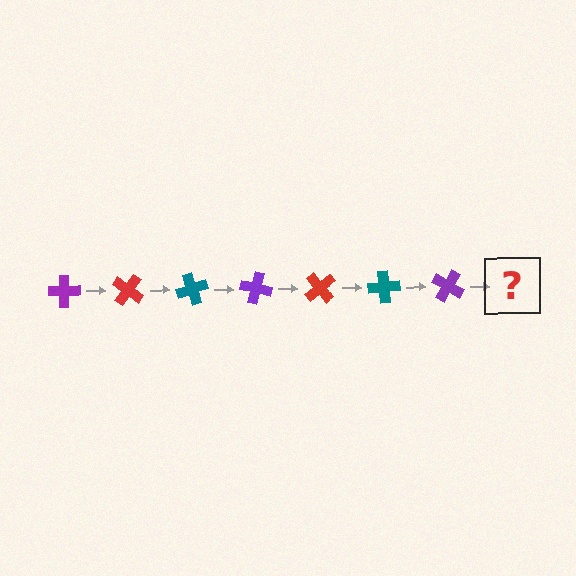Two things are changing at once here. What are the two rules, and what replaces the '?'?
The two rules are that it rotates 35 degrees each step and the color cycles through purple, red, and teal. The '?' should be a red cross, rotated 245 degrees from the start.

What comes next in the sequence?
The next element should be a red cross, rotated 245 degrees from the start.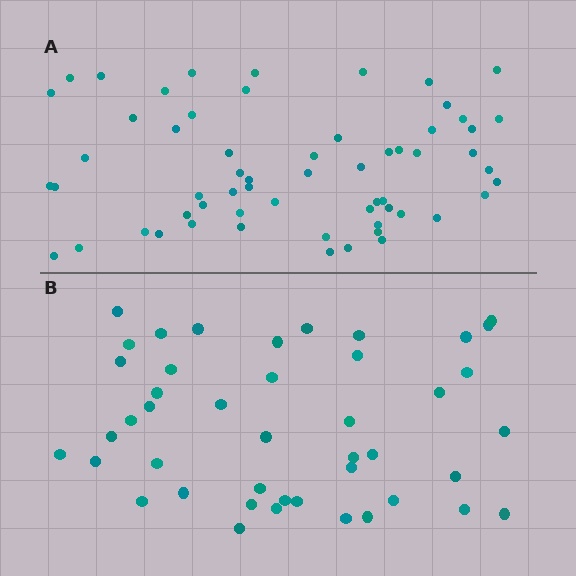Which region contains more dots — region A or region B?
Region A (the top region) has more dots.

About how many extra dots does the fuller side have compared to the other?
Region A has approximately 15 more dots than region B.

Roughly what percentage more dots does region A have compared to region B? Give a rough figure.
About 35% more.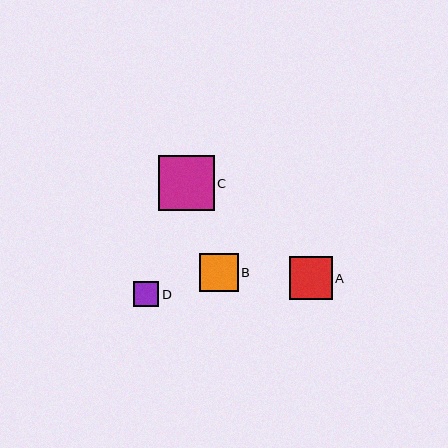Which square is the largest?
Square C is the largest with a size of approximately 56 pixels.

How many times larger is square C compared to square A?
Square C is approximately 1.3 times the size of square A.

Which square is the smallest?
Square D is the smallest with a size of approximately 25 pixels.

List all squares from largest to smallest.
From largest to smallest: C, A, B, D.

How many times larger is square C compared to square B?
Square C is approximately 1.4 times the size of square B.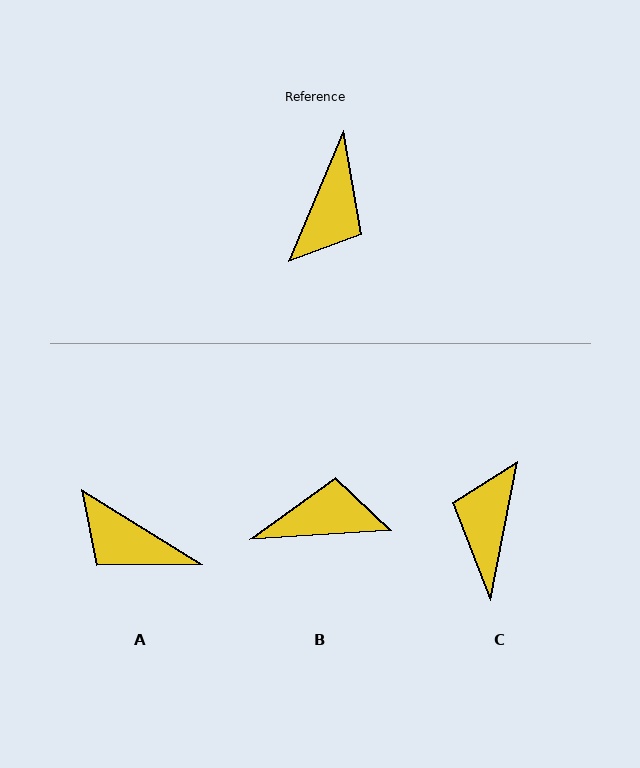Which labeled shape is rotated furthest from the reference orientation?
C, about 169 degrees away.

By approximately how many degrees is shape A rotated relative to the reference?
Approximately 99 degrees clockwise.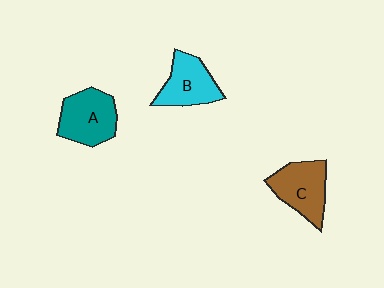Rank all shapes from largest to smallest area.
From largest to smallest: A (teal), C (brown), B (cyan).